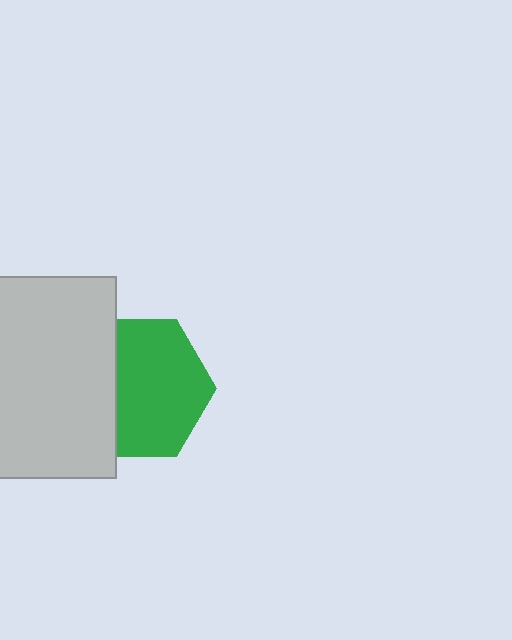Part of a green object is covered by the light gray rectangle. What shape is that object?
It is a hexagon.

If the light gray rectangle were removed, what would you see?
You would see the complete green hexagon.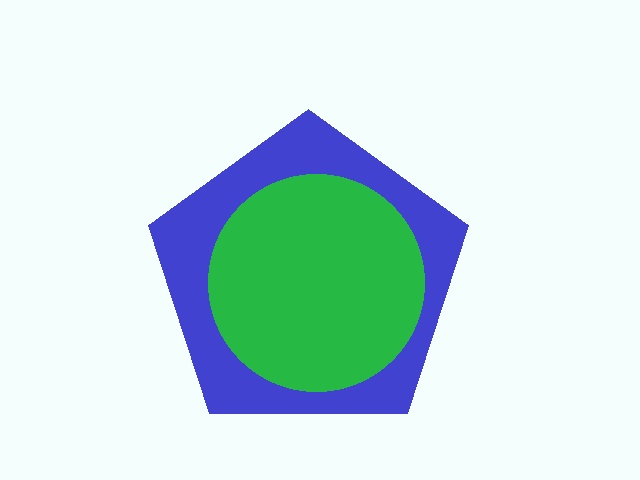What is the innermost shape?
The green circle.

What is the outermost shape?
The blue pentagon.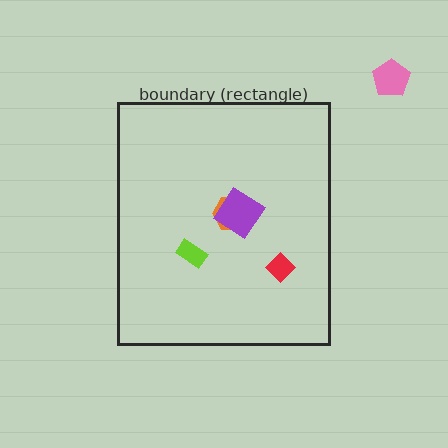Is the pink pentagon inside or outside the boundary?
Outside.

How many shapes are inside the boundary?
4 inside, 1 outside.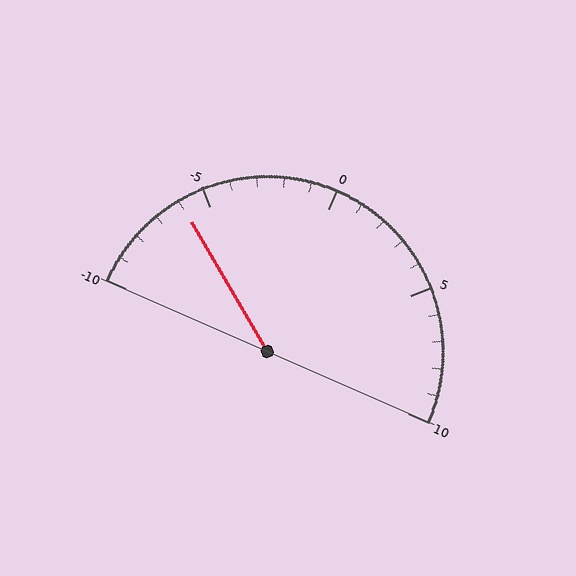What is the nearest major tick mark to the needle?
The nearest major tick mark is -5.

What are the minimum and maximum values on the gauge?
The gauge ranges from -10 to 10.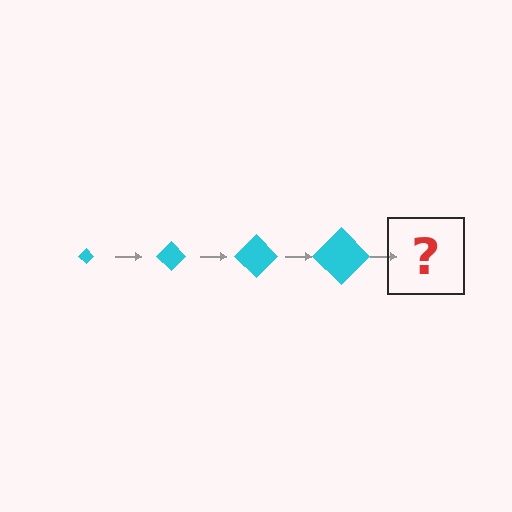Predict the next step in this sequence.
The next step is a cyan diamond, larger than the previous one.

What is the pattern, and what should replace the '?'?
The pattern is that the diamond gets progressively larger each step. The '?' should be a cyan diamond, larger than the previous one.